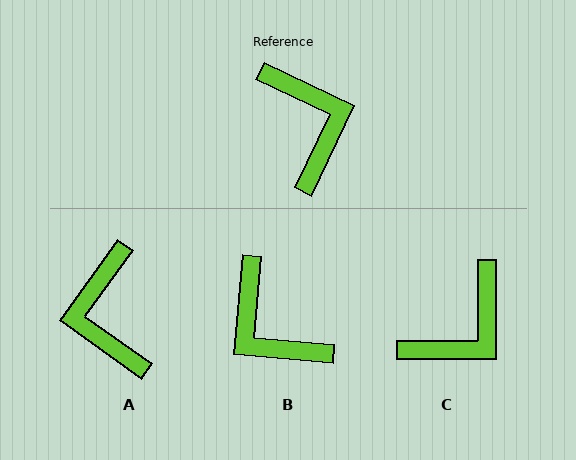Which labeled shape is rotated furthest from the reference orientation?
A, about 170 degrees away.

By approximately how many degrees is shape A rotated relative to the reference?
Approximately 170 degrees counter-clockwise.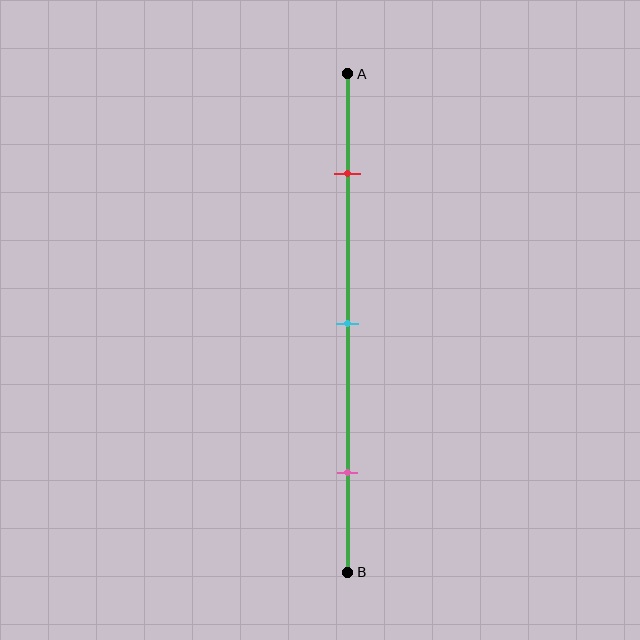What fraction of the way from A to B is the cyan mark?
The cyan mark is approximately 50% (0.5) of the way from A to B.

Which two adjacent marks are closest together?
The red and cyan marks are the closest adjacent pair.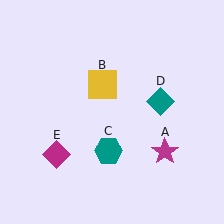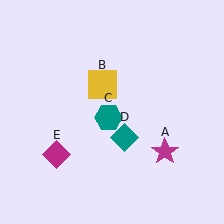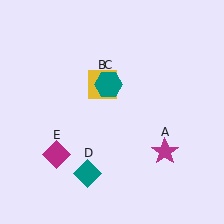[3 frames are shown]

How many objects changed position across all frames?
2 objects changed position: teal hexagon (object C), teal diamond (object D).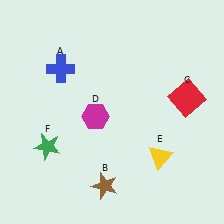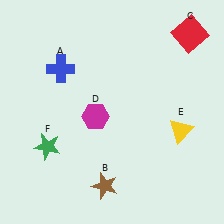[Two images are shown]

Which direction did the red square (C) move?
The red square (C) moved up.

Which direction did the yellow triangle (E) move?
The yellow triangle (E) moved up.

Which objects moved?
The objects that moved are: the red square (C), the yellow triangle (E).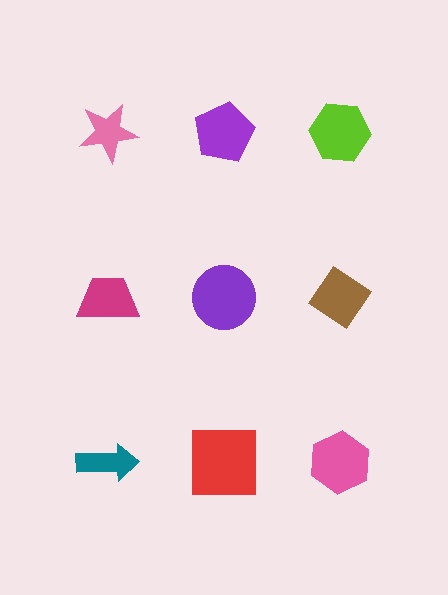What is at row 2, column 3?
A brown diamond.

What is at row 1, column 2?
A purple pentagon.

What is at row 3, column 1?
A teal arrow.